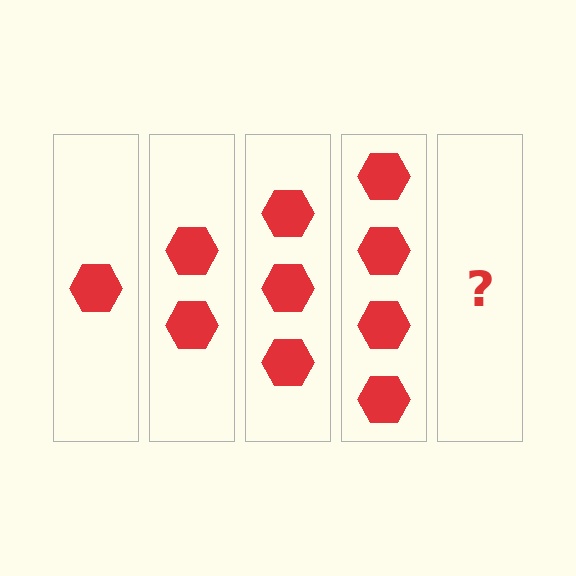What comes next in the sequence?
The next element should be 5 hexagons.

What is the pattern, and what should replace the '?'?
The pattern is that each step adds one more hexagon. The '?' should be 5 hexagons.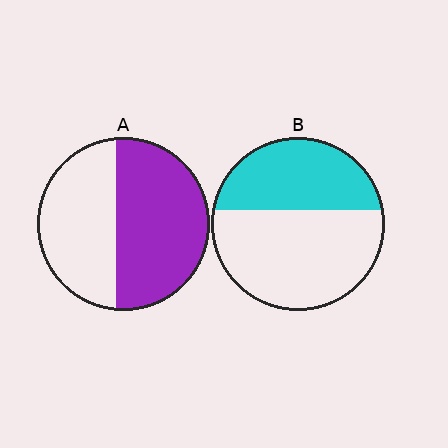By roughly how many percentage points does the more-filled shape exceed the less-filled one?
By roughly 15 percentage points (A over B).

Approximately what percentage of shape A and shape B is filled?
A is approximately 55% and B is approximately 40%.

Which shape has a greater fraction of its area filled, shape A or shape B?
Shape A.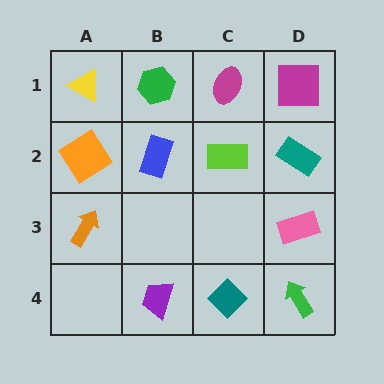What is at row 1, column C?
A magenta ellipse.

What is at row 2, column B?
A blue rectangle.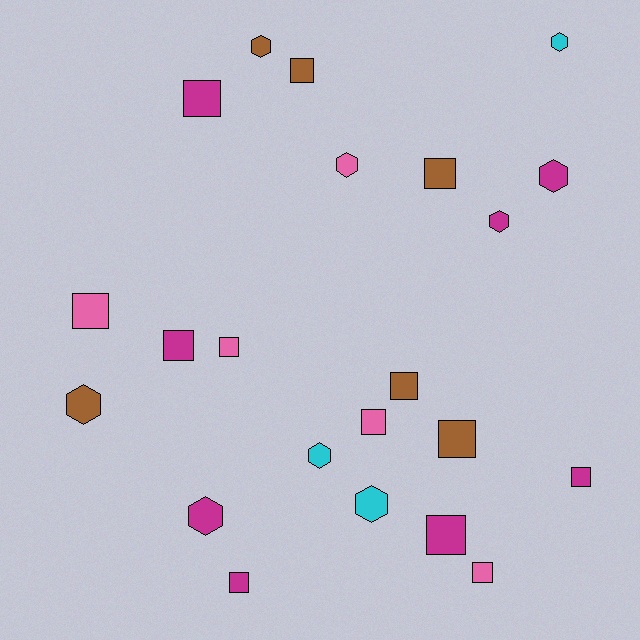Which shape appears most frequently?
Square, with 13 objects.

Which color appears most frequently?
Magenta, with 8 objects.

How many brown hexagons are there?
There are 2 brown hexagons.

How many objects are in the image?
There are 22 objects.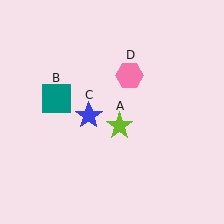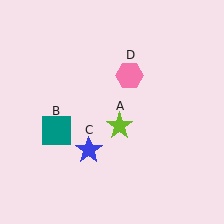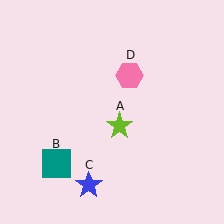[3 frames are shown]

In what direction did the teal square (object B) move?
The teal square (object B) moved down.